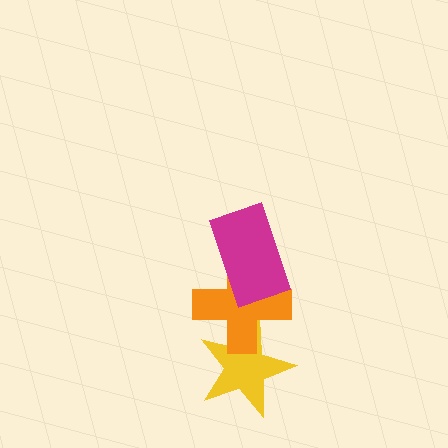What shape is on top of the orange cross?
The magenta rectangle is on top of the orange cross.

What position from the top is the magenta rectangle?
The magenta rectangle is 1st from the top.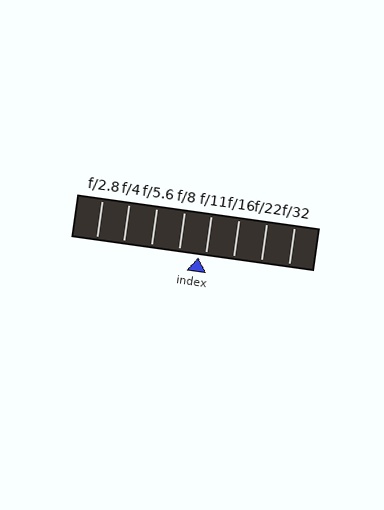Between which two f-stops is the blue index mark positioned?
The index mark is between f/8 and f/11.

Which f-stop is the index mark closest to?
The index mark is closest to f/11.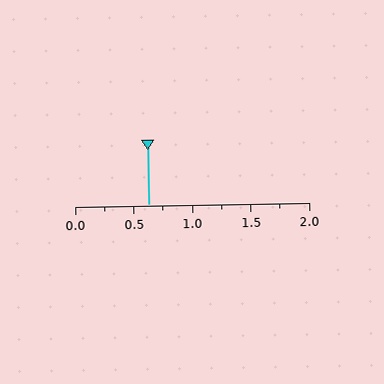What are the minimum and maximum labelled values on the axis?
The axis runs from 0.0 to 2.0.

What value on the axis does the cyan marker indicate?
The marker indicates approximately 0.62.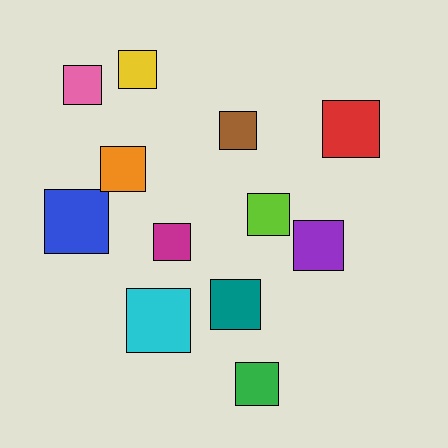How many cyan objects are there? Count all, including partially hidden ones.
There is 1 cyan object.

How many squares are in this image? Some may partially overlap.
There are 12 squares.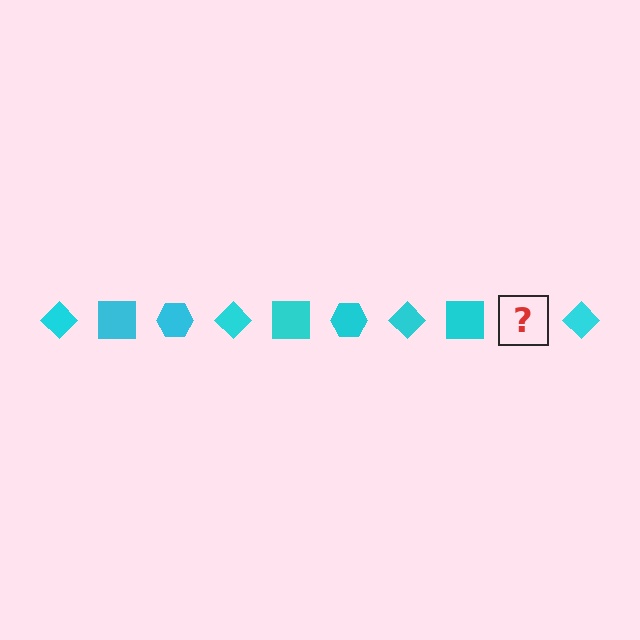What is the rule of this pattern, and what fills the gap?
The rule is that the pattern cycles through diamond, square, hexagon shapes in cyan. The gap should be filled with a cyan hexagon.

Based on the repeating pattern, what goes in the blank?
The blank should be a cyan hexagon.